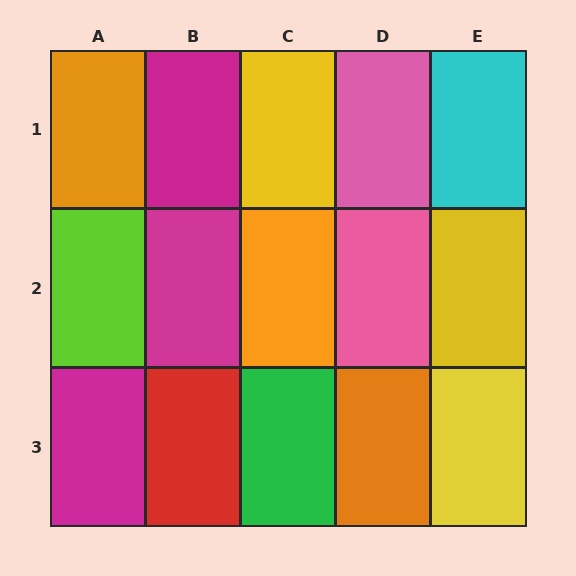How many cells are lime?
1 cell is lime.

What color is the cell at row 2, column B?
Magenta.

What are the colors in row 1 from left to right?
Orange, magenta, yellow, pink, cyan.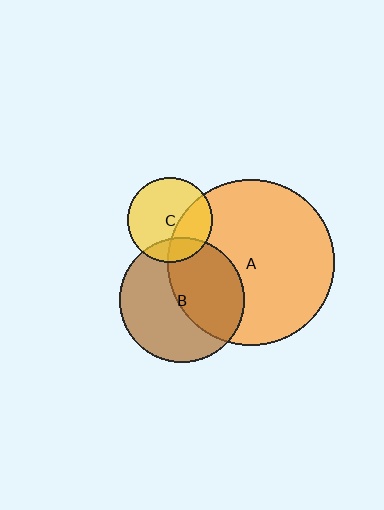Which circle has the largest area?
Circle A (orange).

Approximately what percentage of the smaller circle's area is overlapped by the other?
Approximately 20%.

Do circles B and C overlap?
Yes.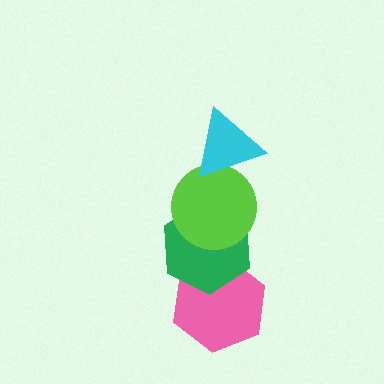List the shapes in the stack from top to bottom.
From top to bottom: the cyan triangle, the lime circle, the green hexagon, the pink hexagon.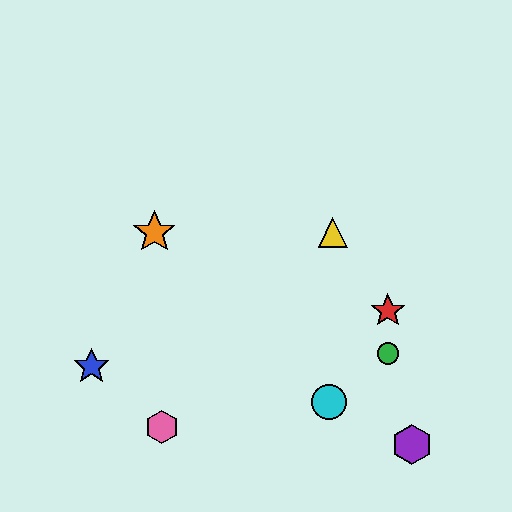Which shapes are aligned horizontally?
The yellow triangle, the orange star are aligned horizontally.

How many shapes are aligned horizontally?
2 shapes (the yellow triangle, the orange star) are aligned horizontally.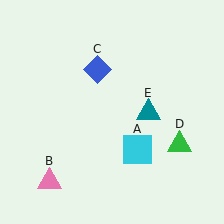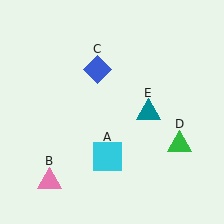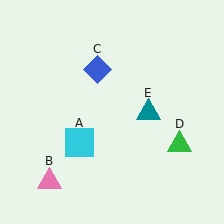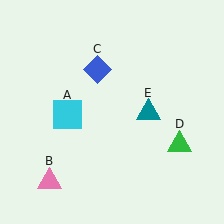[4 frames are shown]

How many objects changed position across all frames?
1 object changed position: cyan square (object A).